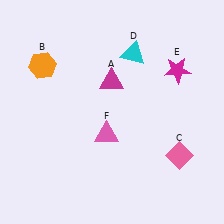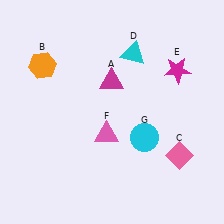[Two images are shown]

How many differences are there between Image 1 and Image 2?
There is 1 difference between the two images.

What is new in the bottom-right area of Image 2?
A cyan circle (G) was added in the bottom-right area of Image 2.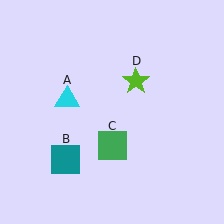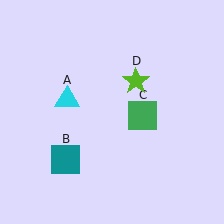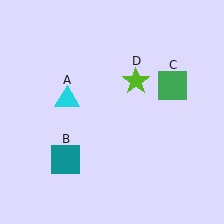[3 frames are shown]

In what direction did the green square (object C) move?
The green square (object C) moved up and to the right.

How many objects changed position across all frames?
1 object changed position: green square (object C).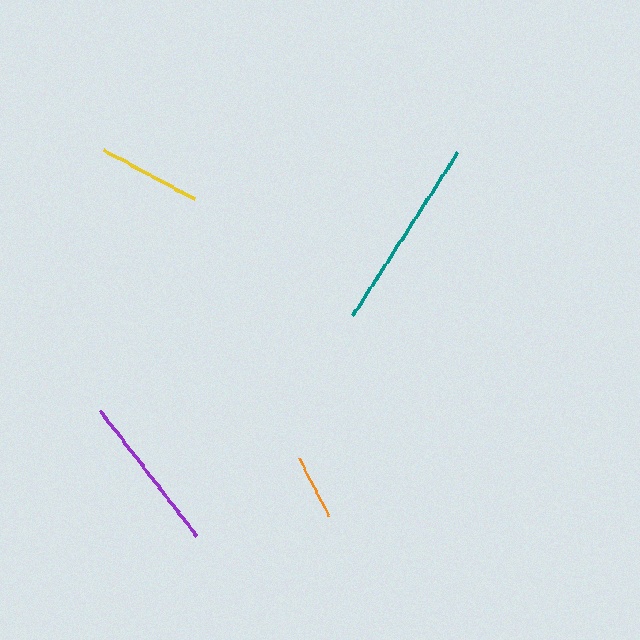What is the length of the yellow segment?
The yellow segment is approximately 103 pixels long.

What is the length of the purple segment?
The purple segment is approximately 158 pixels long.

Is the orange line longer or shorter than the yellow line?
The yellow line is longer than the orange line.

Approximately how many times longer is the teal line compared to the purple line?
The teal line is approximately 1.2 times the length of the purple line.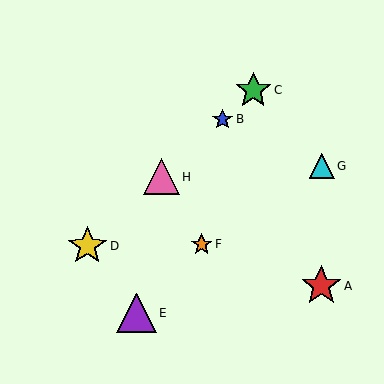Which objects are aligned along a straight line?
Objects B, C, D, H are aligned along a straight line.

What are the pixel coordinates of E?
Object E is at (136, 313).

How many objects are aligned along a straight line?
4 objects (B, C, D, H) are aligned along a straight line.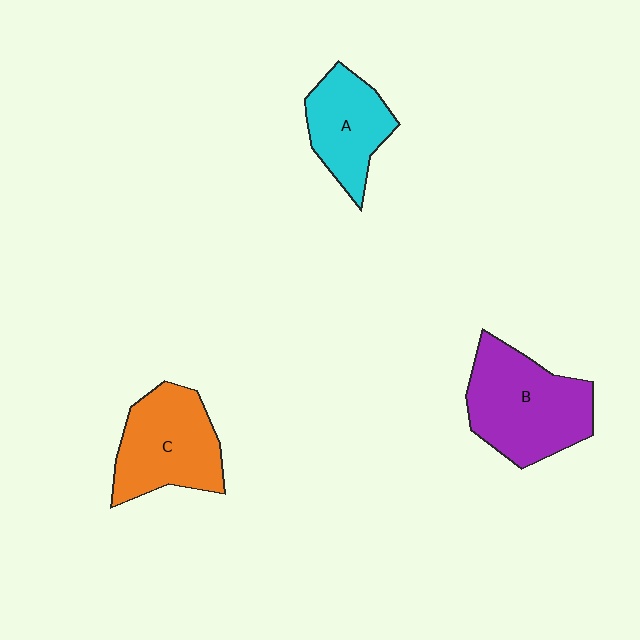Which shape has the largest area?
Shape B (purple).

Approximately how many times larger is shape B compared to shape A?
Approximately 1.5 times.